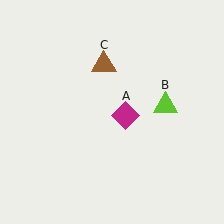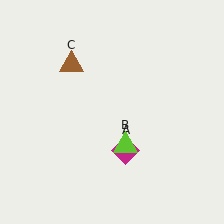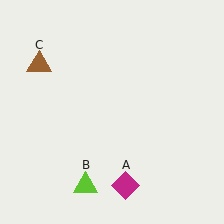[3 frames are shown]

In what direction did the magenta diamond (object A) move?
The magenta diamond (object A) moved down.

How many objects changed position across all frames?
3 objects changed position: magenta diamond (object A), lime triangle (object B), brown triangle (object C).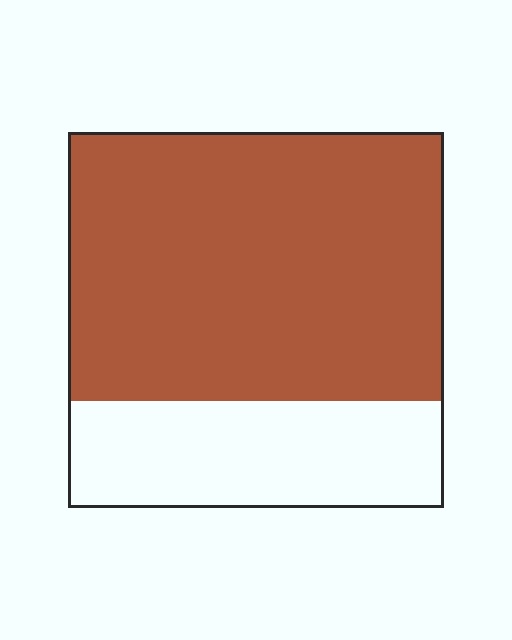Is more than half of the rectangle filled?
Yes.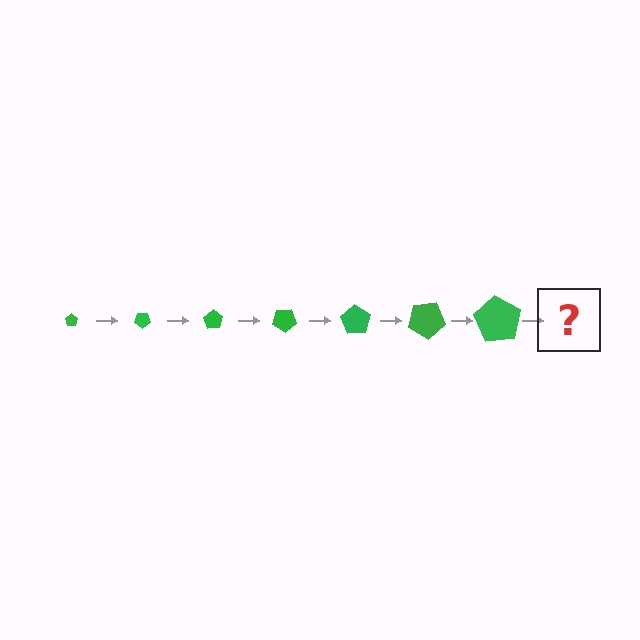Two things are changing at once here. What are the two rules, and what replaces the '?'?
The two rules are that the pentagon grows larger each step and it rotates 35 degrees each step. The '?' should be a pentagon, larger than the previous one and rotated 245 degrees from the start.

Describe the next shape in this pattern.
It should be a pentagon, larger than the previous one and rotated 245 degrees from the start.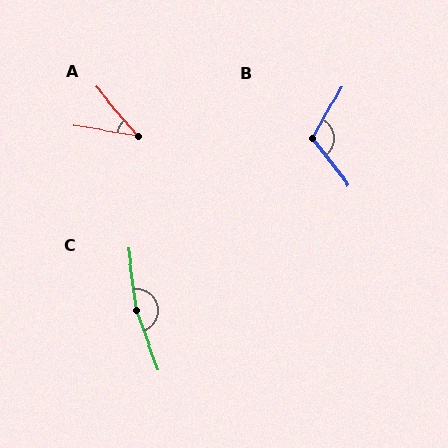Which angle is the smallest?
A, at approximately 40 degrees.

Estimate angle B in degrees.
Approximately 113 degrees.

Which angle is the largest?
C, at approximately 168 degrees.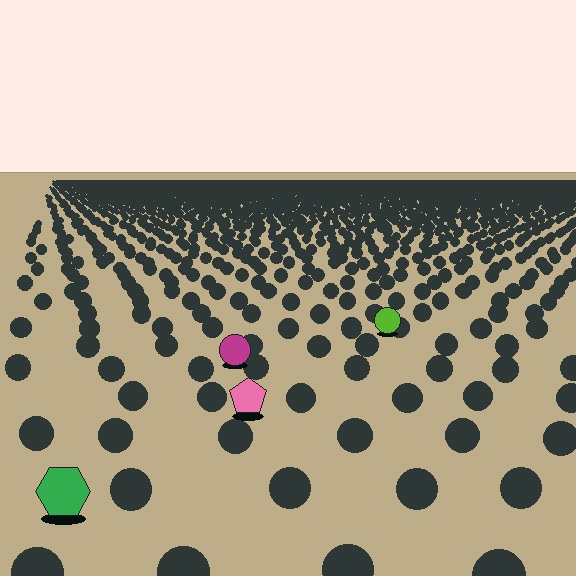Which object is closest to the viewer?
The green hexagon is closest. The texture marks near it are larger and more spread out.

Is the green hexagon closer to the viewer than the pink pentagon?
Yes. The green hexagon is closer — you can tell from the texture gradient: the ground texture is coarser near it.